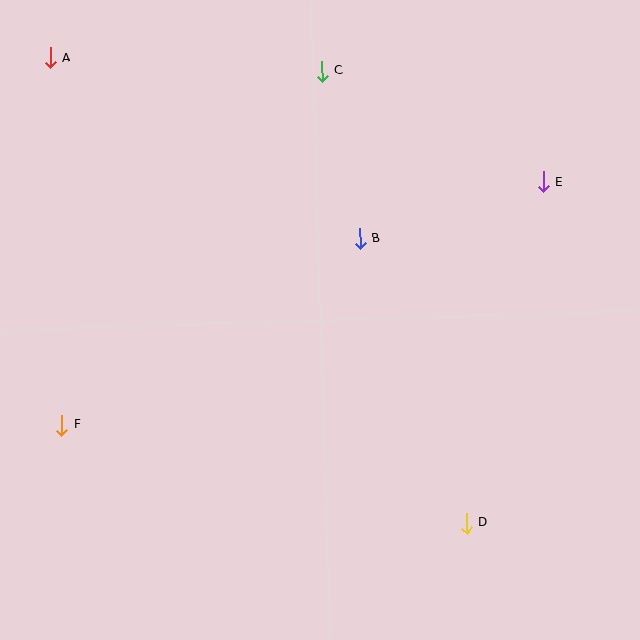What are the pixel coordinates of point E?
Point E is at (543, 182).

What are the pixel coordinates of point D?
Point D is at (466, 523).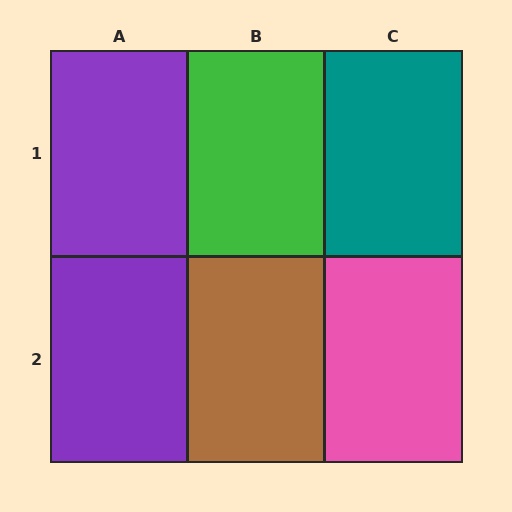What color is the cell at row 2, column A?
Purple.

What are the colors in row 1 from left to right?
Purple, green, teal.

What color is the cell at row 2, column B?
Brown.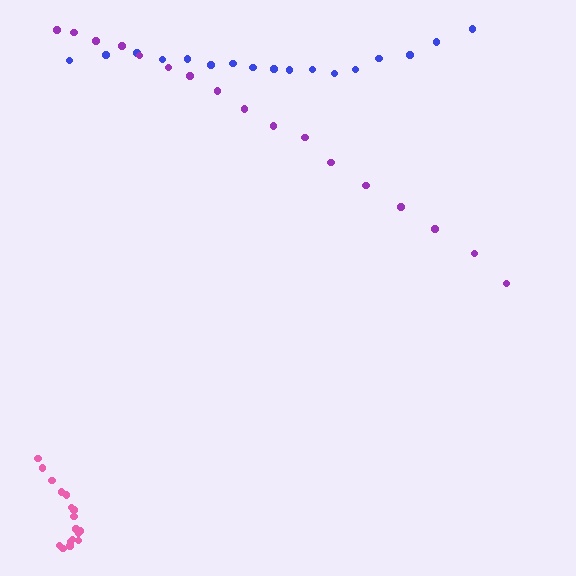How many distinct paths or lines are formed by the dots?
There are 3 distinct paths.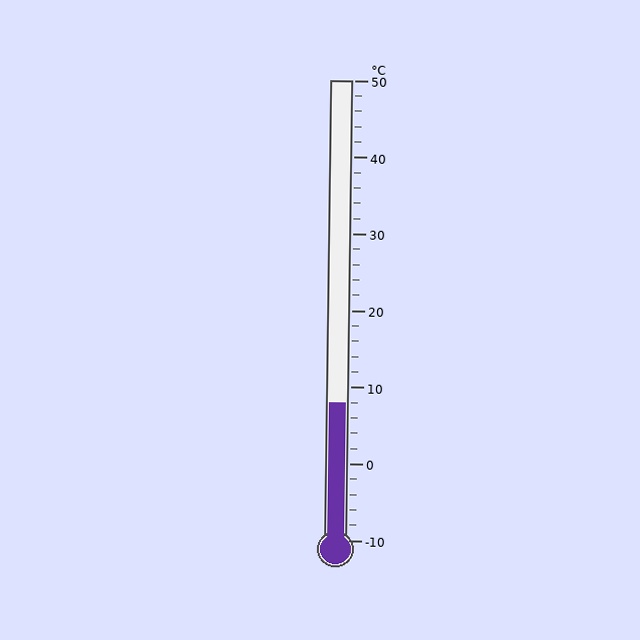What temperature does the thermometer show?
The thermometer shows approximately 8°C.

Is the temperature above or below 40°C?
The temperature is below 40°C.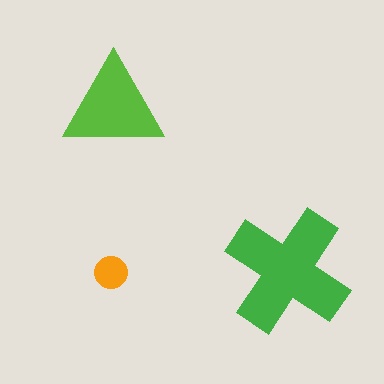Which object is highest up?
The lime triangle is topmost.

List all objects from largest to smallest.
The green cross, the lime triangle, the orange circle.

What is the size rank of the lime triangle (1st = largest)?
2nd.